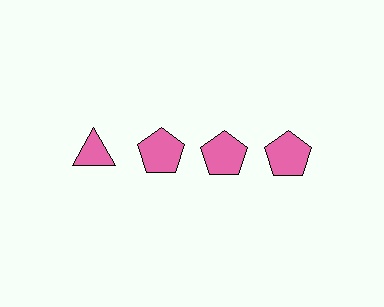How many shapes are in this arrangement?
There are 4 shapes arranged in a grid pattern.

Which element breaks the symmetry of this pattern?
The pink triangle in the top row, leftmost column breaks the symmetry. All other shapes are pink pentagons.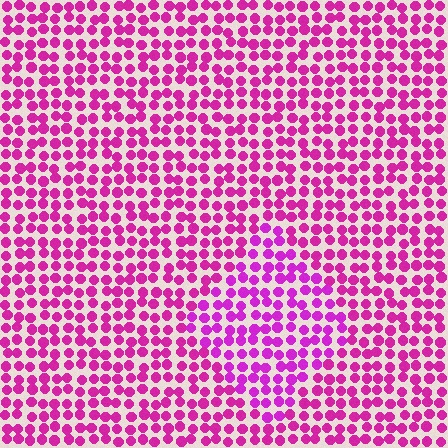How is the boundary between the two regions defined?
The boundary is defined purely by a slight shift in hue (about 17 degrees). Spacing, size, and orientation are identical on both sides.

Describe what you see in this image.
The image is filled with small magenta elements in a uniform arrangement. A diamond-shaped region is visible where the elements are tinted to a slightly different hue, forming a subtle color boundary.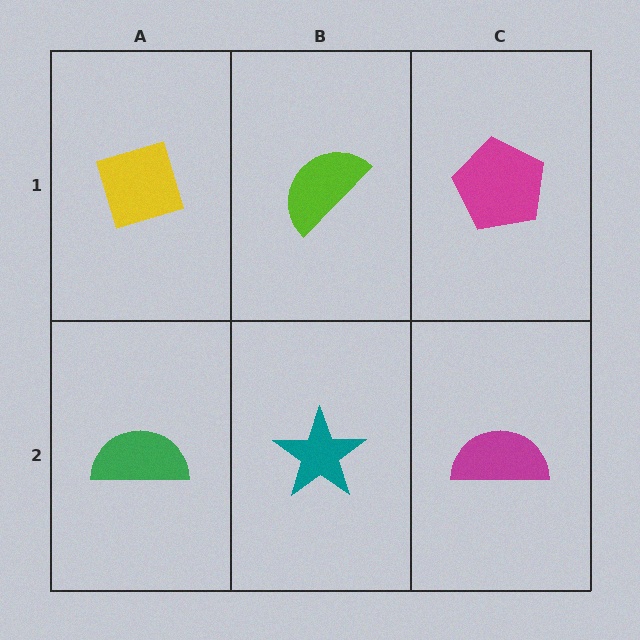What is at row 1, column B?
A lime semicircle.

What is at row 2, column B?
A teal star.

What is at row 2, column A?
A green semicircle.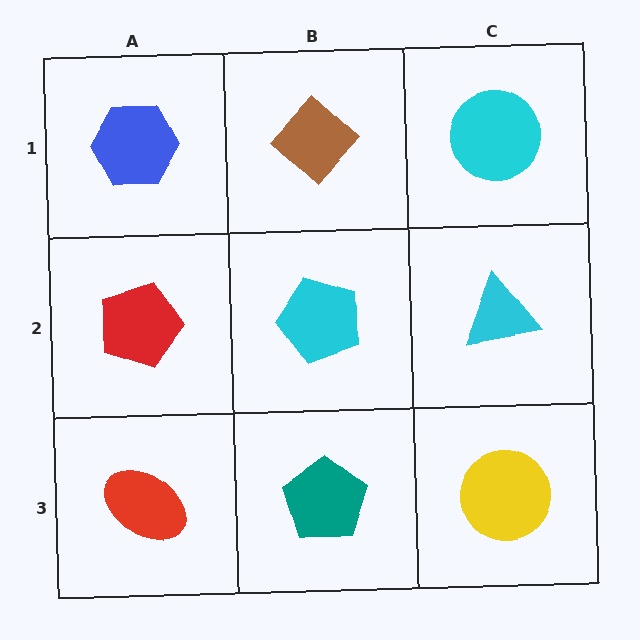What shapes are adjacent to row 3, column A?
A red pentagon (row 2, column A), a teal pentagon (row 3, column B).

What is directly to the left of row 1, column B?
A blue hexagon.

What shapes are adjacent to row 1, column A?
A red pentagon (row 2, column A), a brown diamond (row 1, column B).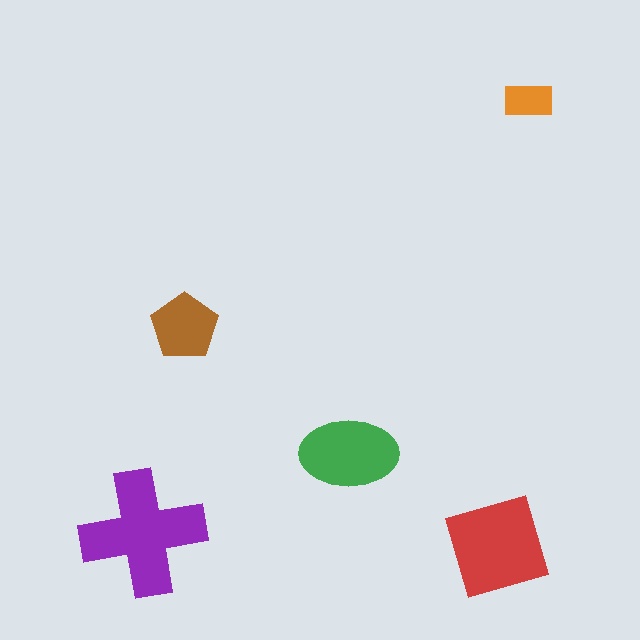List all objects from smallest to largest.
The orange rectangle, the brown pentagon, the green ellipse, the red square, the purple cross.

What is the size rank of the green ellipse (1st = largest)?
3rd.